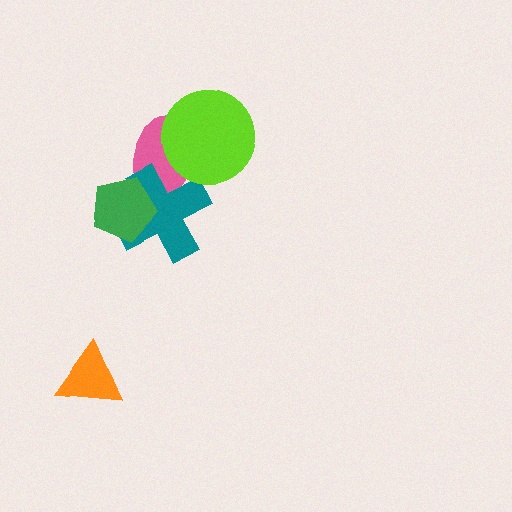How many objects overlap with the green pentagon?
2 objects overlap with the green pentagon.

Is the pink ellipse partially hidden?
Yes, it is partially covered by another shape.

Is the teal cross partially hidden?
Yes, it is partially covered by another shape.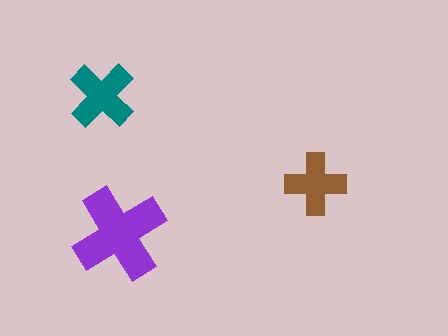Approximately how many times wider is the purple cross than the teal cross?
About 1.5 times wider.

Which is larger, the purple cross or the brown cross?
The purple one.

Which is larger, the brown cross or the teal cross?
The teal one.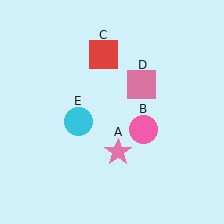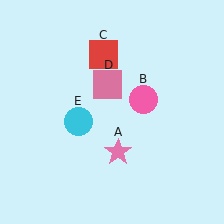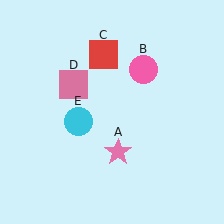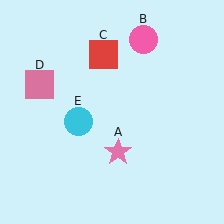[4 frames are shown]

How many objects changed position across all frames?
2 objects changed position: pink circle (object B), pink square (object D).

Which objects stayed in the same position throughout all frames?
Pink star (object A) and red square (object C) and cyan circle (object E) remained stationary.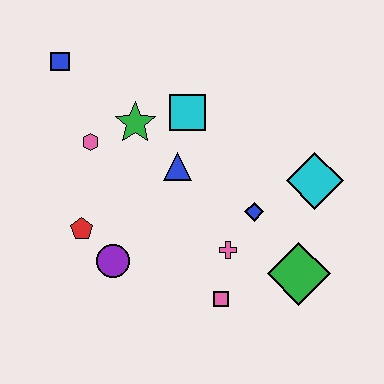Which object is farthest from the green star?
The green diamond is farthest from the green star.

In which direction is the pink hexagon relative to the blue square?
The pink hexagon is below the blue square.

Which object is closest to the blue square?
The pink hexagon is closest to the blue square.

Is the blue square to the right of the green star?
No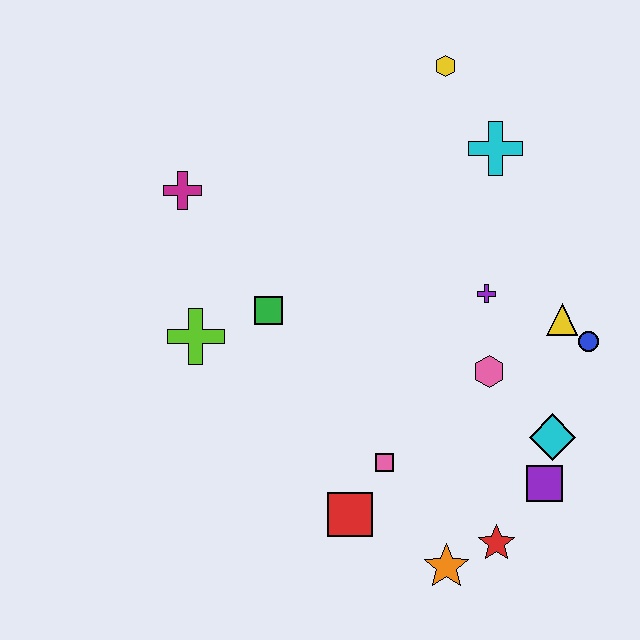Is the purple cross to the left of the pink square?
No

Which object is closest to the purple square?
The cyan diamond is closest to the purple square.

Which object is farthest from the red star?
The yellow hexagon is farthest from the red star.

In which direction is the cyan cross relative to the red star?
The cyan cross is above the red star.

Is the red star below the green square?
Yes